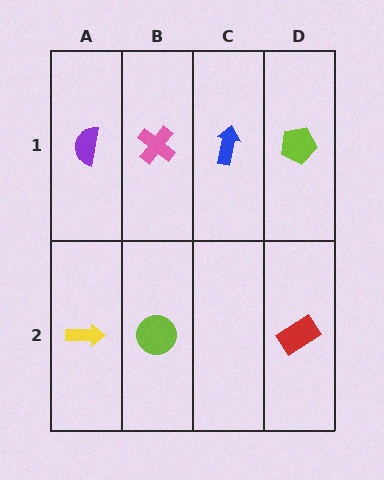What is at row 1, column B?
A pink cross.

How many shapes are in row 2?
3 shapes.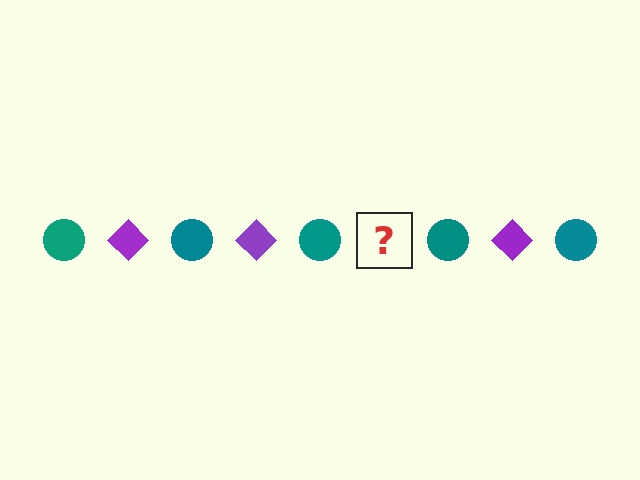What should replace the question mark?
The question mark should be replaced with a purple diamond.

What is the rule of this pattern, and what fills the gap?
The rule is that the pattern alternates between teal circle and purple diamond. The gap should be filled with a purple diamond.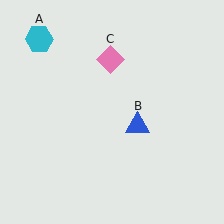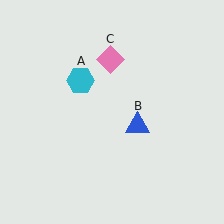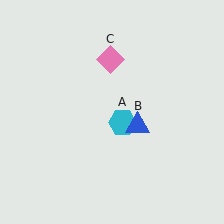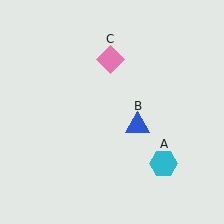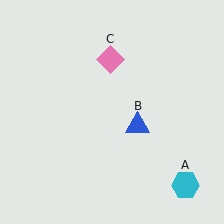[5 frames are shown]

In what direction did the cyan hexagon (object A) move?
The cyan hexagon (object A) moved down and to the right.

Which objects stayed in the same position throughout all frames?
Blue triangle (object B) and pink diamond (object C) remained stationary.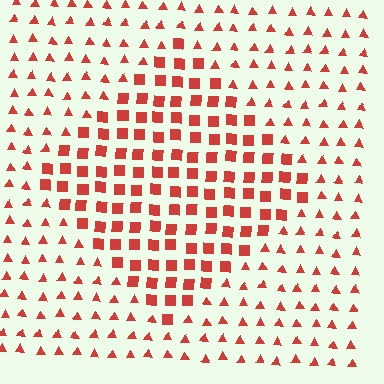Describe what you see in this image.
The image is filled with small red elements arranged in a uniform grid. A diamond-shaped region contains squares, while the surrounding area contains triangles. The boundary is defined purely by the change in element shape.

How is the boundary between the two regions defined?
The boundary is defined by a change in element shape: squares inside vs. triangles outside. All elements share the same color and spacing.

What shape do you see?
I see a diamond.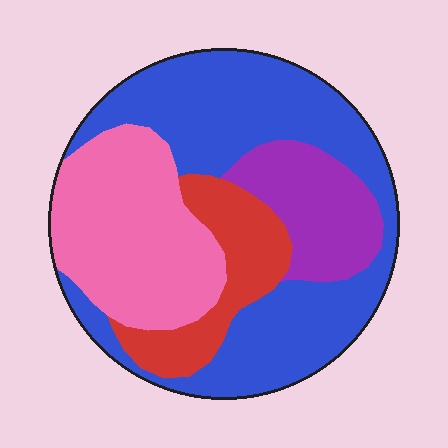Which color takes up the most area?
Blue, at roughly 45%.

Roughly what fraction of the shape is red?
Red takes up about one eighth (1/8) of the shape.